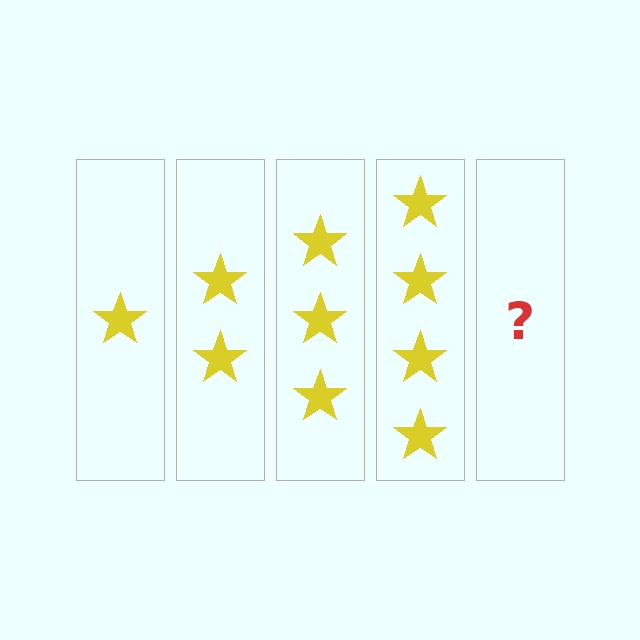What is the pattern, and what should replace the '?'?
The pattern is that each step adds one more star. The '?' should be 5 stars.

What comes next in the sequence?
The next element should be 5 stars.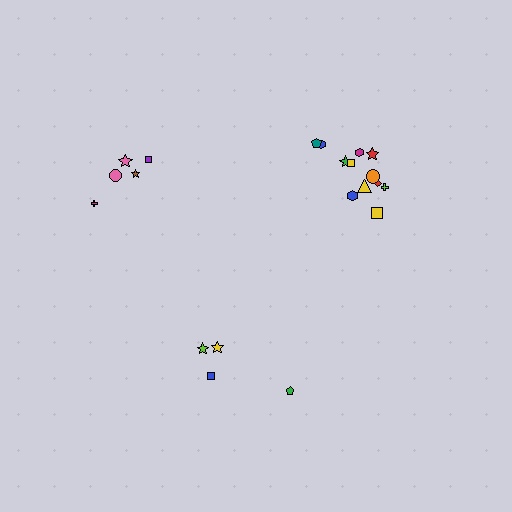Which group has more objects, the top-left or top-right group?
The top-right group.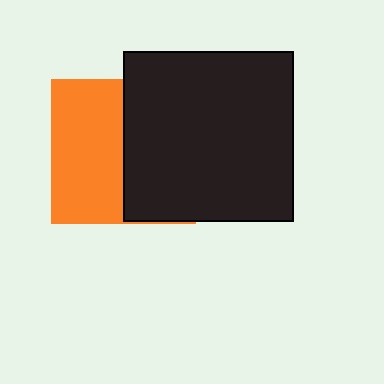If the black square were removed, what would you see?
You would see the complete orange square.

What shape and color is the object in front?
The object in front is a black square.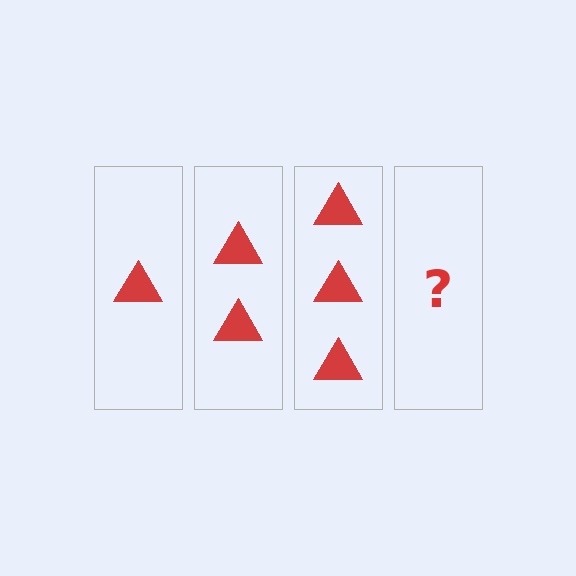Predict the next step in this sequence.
The next step is 4 triangles.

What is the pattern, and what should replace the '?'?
The pattern is that each step adds one more triangle. The '?' should be 4 triangles.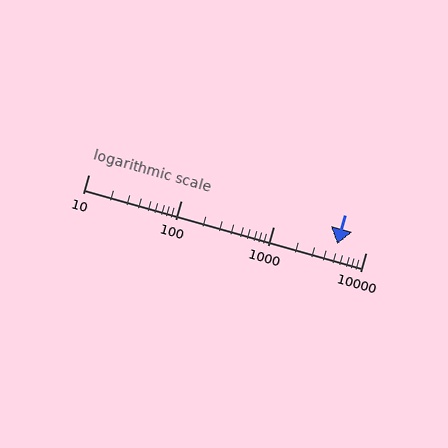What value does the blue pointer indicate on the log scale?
The pointer indicates approximately 4900.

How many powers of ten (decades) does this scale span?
The scale spans 3 decades, from 10 to 10000.